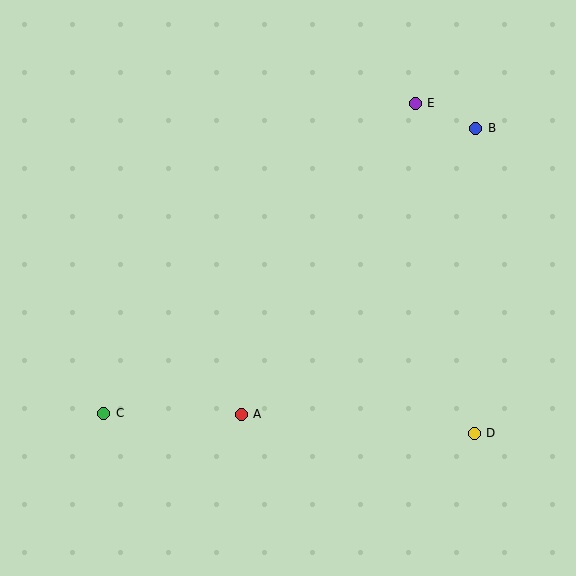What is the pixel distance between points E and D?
The distance between E and D is 336 pixels.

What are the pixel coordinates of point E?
Point E is at (415, 103).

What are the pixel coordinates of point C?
Point C is at (104, 413).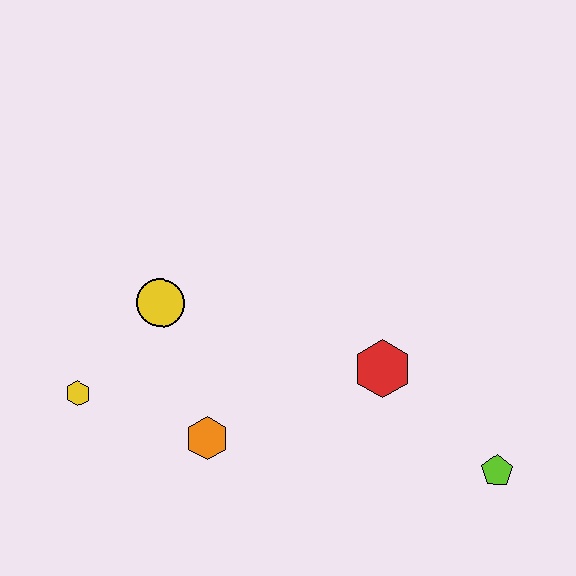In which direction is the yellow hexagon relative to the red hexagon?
The yellow hexagon is to the left of the red hexagon.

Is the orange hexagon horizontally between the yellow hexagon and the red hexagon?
Yes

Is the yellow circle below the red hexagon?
No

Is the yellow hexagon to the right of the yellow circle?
No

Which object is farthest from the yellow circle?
The lime pentagon is farthest from the yellow circle.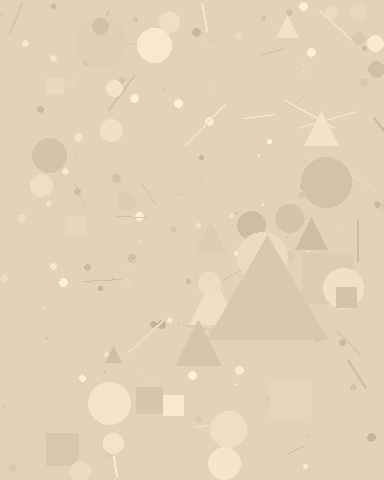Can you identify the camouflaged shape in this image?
The camouflaged shape is a triangle.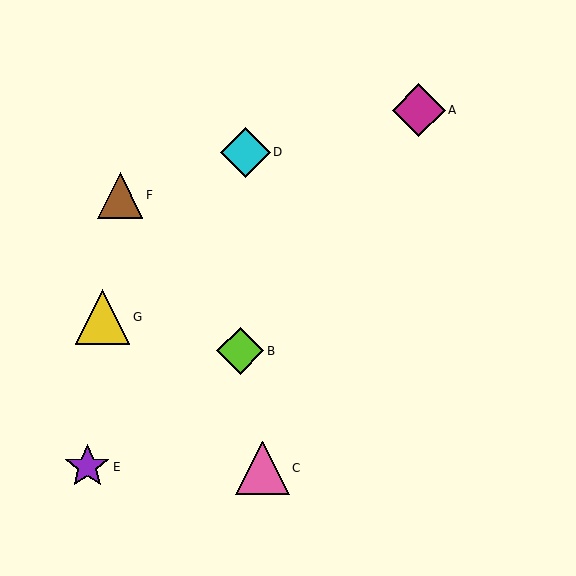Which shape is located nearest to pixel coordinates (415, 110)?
The magenta diamond (labeled A) at (419, 110) is nearest to that location.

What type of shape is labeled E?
Shape E is a purple star.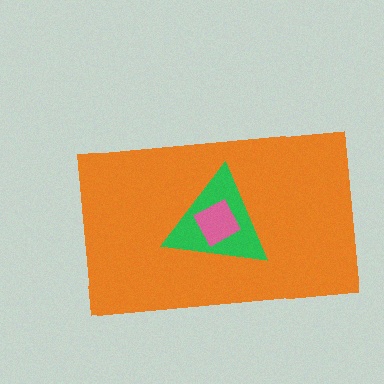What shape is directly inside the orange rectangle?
The green triangle.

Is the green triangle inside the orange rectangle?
Yes.